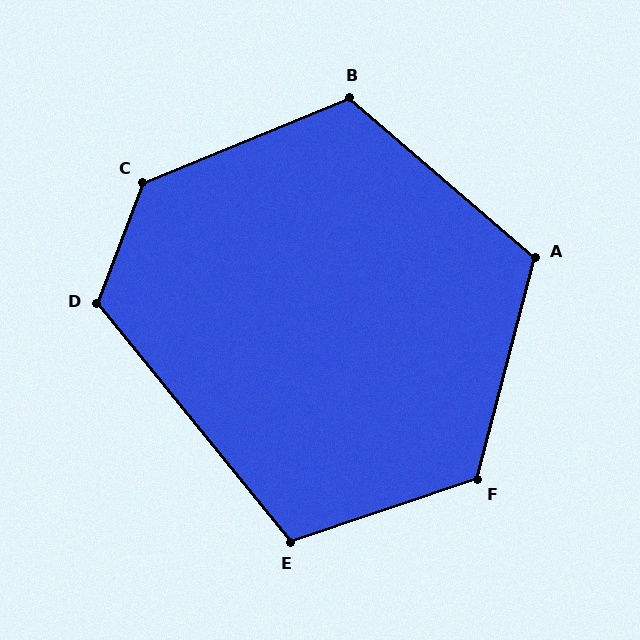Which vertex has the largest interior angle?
C, at approximately 133 degrees.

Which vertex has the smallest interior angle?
E, at approximately 111 degrees.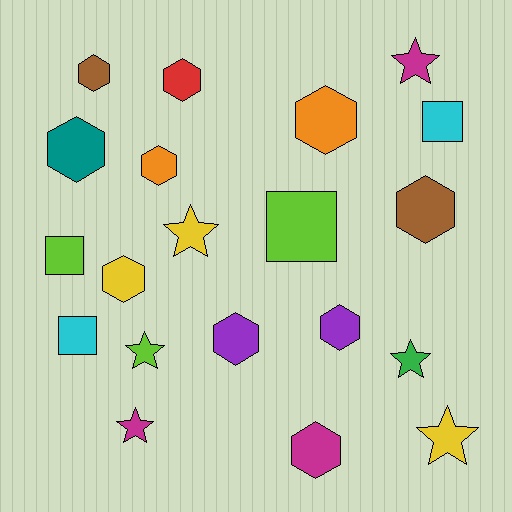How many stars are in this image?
There are 6 stars.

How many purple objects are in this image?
There are 2 purple objects.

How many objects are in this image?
There are 20 objects.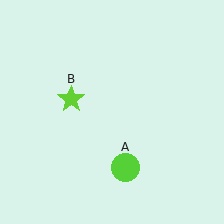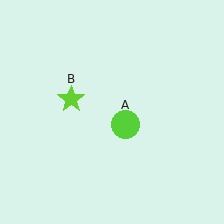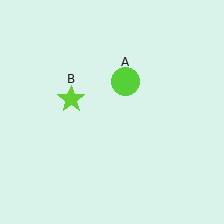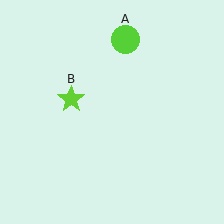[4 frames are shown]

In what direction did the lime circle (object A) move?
The lime circle (object A) moved up.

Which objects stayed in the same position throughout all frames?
Lime star (object B) remained stationary.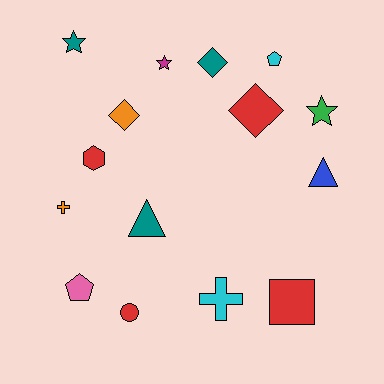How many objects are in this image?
There are 15 objects.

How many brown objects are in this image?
There are no brown objects.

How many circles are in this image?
There is 1 circle.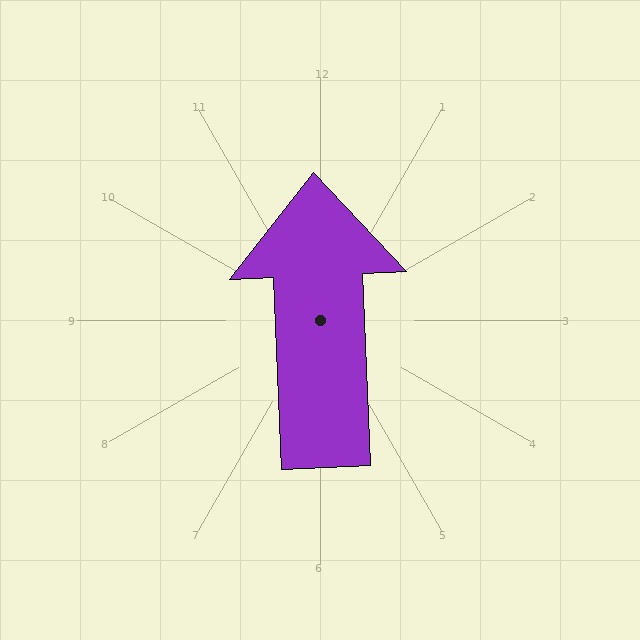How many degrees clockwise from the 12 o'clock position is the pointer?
Approximately 358 degrees.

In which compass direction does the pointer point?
North.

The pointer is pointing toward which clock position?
Roughly 12 o'clock.